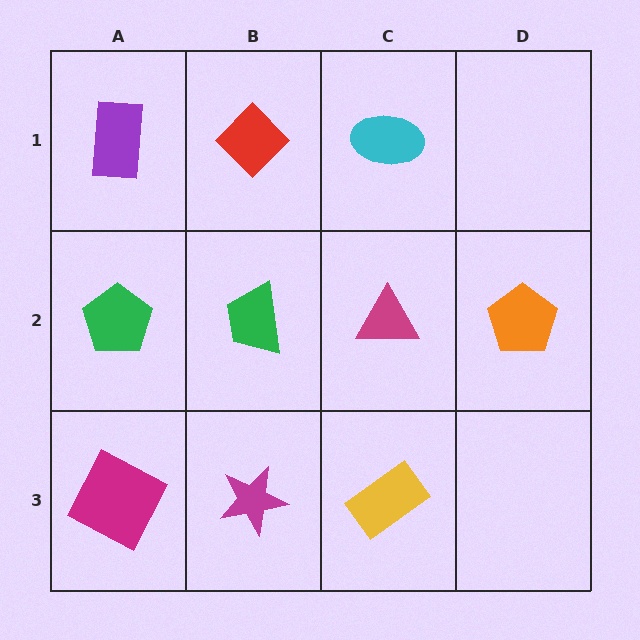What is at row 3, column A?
A magenta square.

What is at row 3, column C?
A yellow rectangle.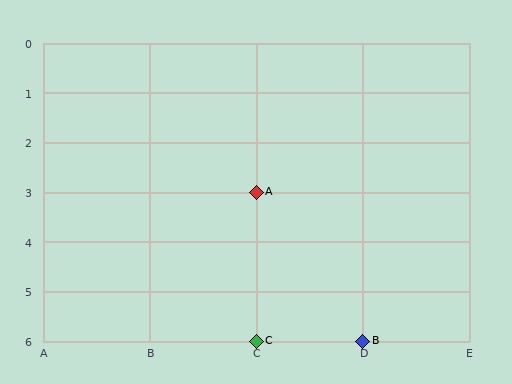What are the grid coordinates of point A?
Point A is at grid coordinates (C, 3).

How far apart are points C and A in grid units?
Points C and A are 3 rows apart.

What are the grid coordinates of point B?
Point B is at grid coordinates (D, 6).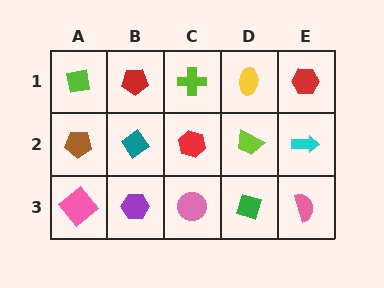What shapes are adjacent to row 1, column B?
A teal diamond (row 2, column B), a lime square (row 1, column A), a lime cross (row 1, column C).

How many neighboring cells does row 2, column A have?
3.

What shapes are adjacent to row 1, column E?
A cyan arrow (row 2, column E), a yellow ellipse (row 1, column D).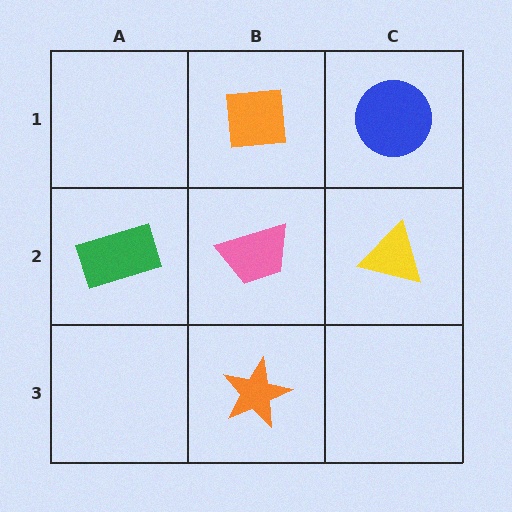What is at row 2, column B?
A pink trapezoid.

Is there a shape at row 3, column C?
No, that cell is empty.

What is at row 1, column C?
A blue circle.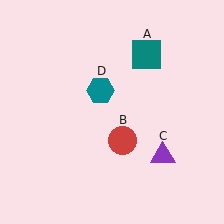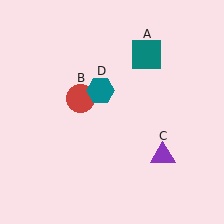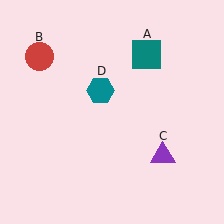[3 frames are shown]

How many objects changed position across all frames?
1 object changed position: red circle (object B).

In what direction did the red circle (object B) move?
The red circle (object B) moved up and to the left.